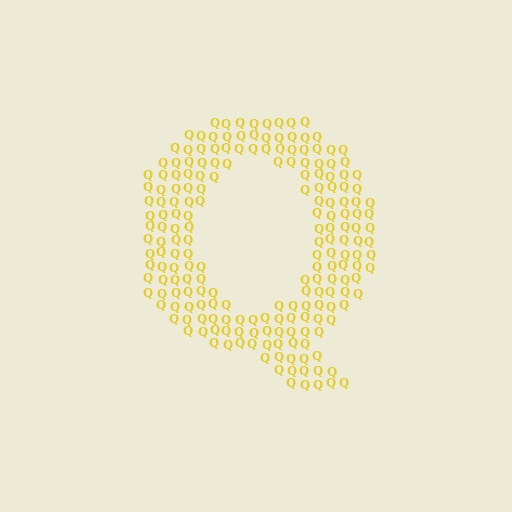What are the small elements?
The small elements are letter Q's.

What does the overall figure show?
The overall figure shows the letter Q.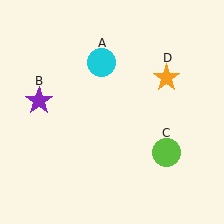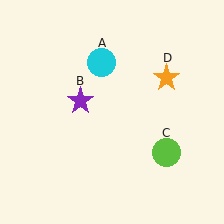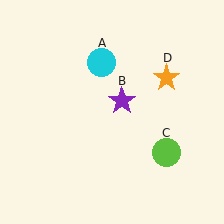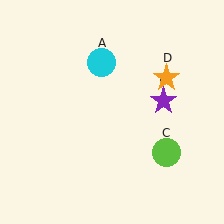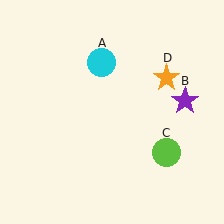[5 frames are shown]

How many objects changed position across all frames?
1 object changed position: purple star (object B).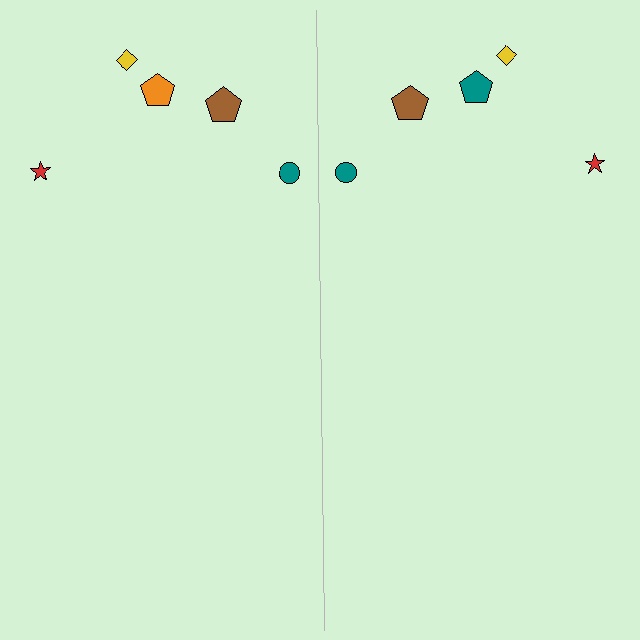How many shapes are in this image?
There are 10 shapes in this image.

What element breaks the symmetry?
The teal pentagon on the right side breaks the symmetry — its mirror counterpart is orange.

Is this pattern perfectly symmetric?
No, the pattern is not perfectly symmetric. The teal pentagon on the right side breaks the symmetry — its mirror counterpart is orange.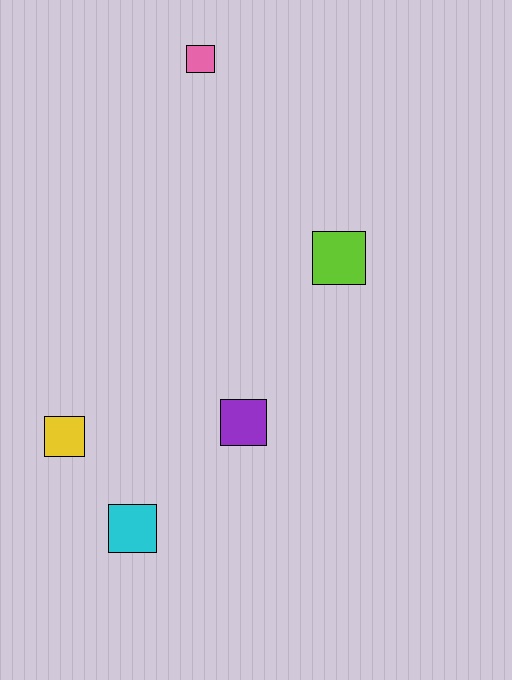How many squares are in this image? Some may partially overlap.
There are 5 squares.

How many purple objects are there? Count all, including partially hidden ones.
There is 1 purple object.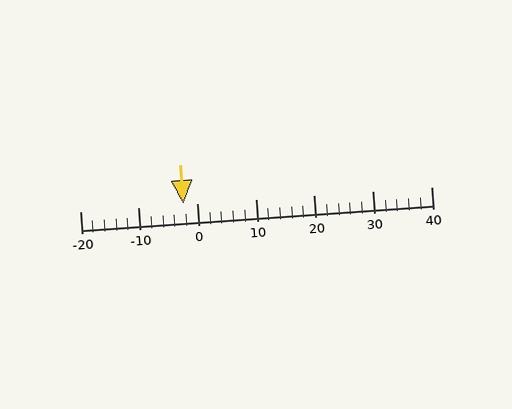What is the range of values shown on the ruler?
The ruler shows values from -20 to 40.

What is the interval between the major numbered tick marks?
The major tick marks are spaced 10 units apart.